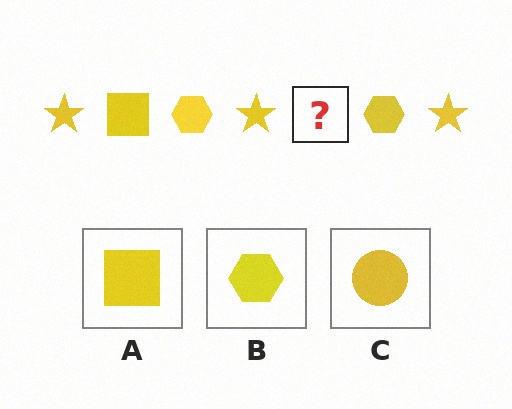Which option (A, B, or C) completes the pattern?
A.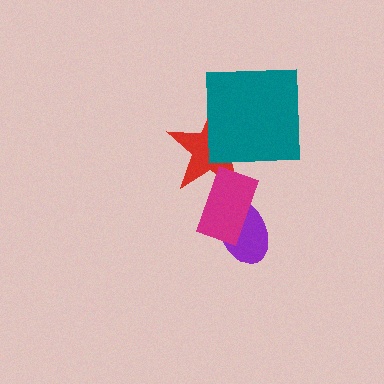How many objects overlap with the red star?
2 objects overlap with the red star.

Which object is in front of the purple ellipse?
The magenta rectangle is in front of the purple ellipse.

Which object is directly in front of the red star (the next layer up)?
The magenta rectangle is directly in front of the red star.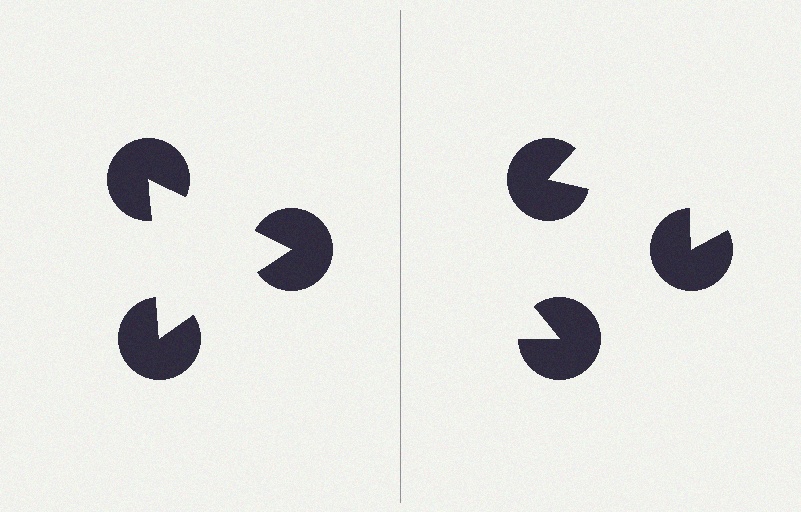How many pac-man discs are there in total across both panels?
6 — 3 on each side.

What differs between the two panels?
The pac-man discs are positioned identically on both sides; only the wedge orientations differ. On the left they align to a triangle; on the right they are misaligned.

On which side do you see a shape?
An illusory triangle appears on the left side. On the right side the wedge cuts are rotated, so no coherent shape forms.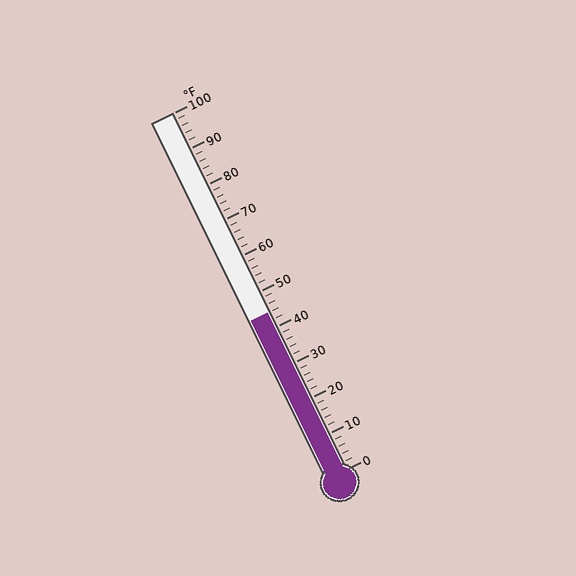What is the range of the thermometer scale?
The thermometer scale ranges from 0°F to 100°F.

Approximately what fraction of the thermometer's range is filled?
The thermometer is filled to approximately 45% of its range.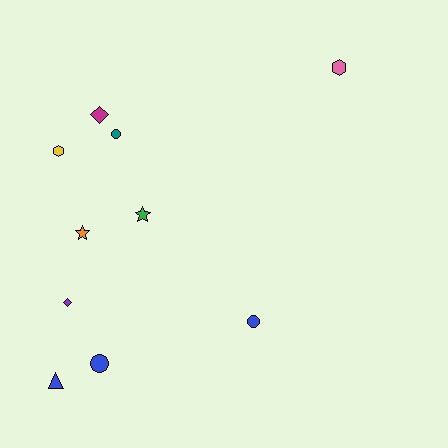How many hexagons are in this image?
There are 2 hexagons.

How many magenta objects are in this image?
There is 1 magenta object.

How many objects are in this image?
There are 10 objects.